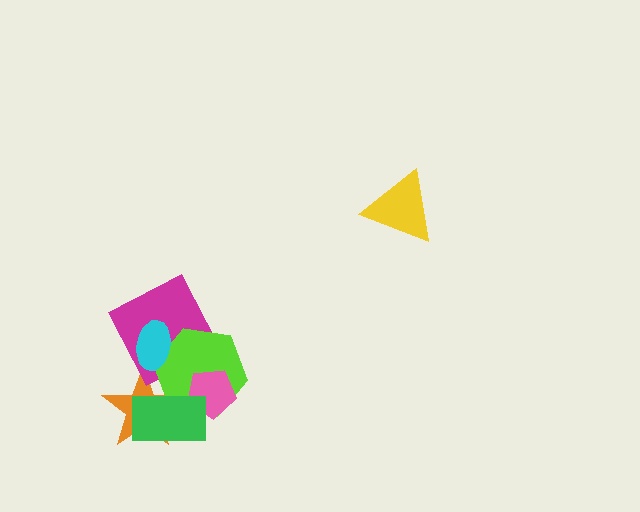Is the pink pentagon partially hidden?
Yes, it is partially covered by another shape.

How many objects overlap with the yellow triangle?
0 objects overlap with the yellow triangle.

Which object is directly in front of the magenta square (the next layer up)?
The lime hexagon is directly in front of the magenta square.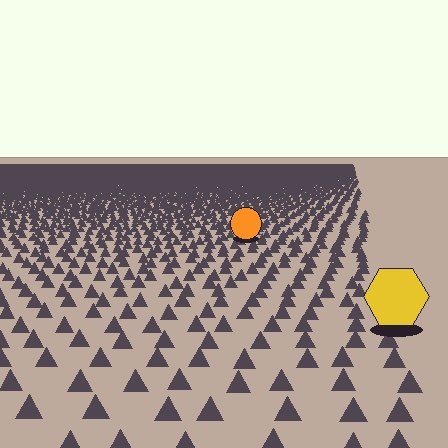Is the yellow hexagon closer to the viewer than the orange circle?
Yes. The yellow hexagon is closer — you can tell from the texture gradient: the ground texture is coarser near it.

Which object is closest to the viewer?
The yellow hexagon is closest. The texture marks near it are larger and more spread out.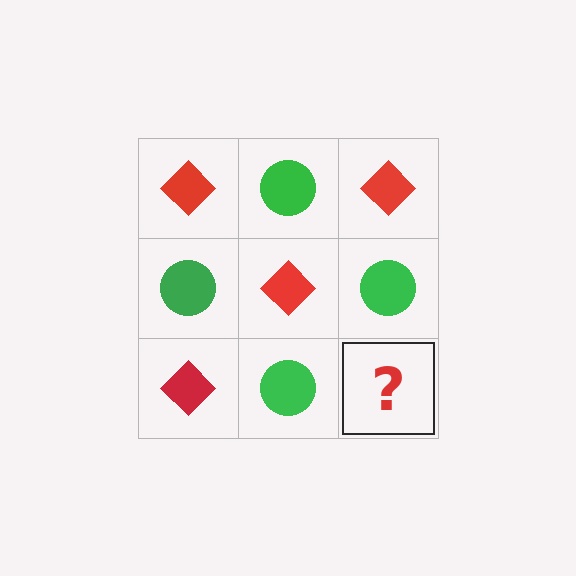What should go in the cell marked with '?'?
The missing cell should contain a red diamond.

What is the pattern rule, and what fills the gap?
The rule is that it alternates red diamond and green circle in a checkerboard pattern. The gap should be filled with a red diamond.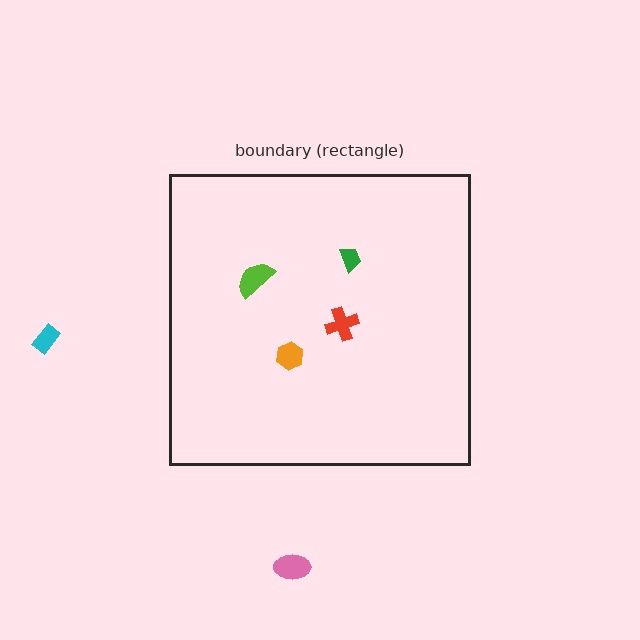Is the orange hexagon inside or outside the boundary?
Inside.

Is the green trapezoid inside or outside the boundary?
Inside.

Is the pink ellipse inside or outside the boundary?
Outside.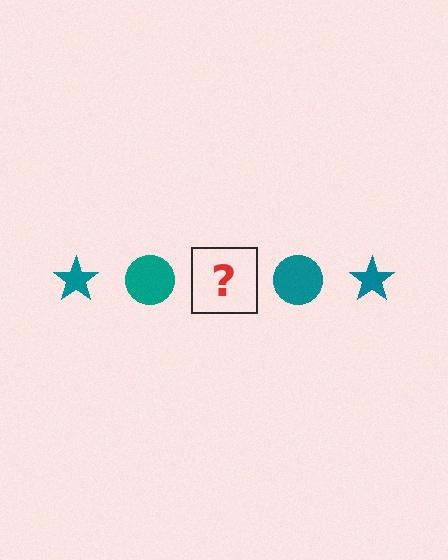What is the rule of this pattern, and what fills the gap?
The rule is that the pattern cycles through star, circle shapes in teal. The gap should be filled with a teal star.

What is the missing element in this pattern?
The missing element is a teal star.